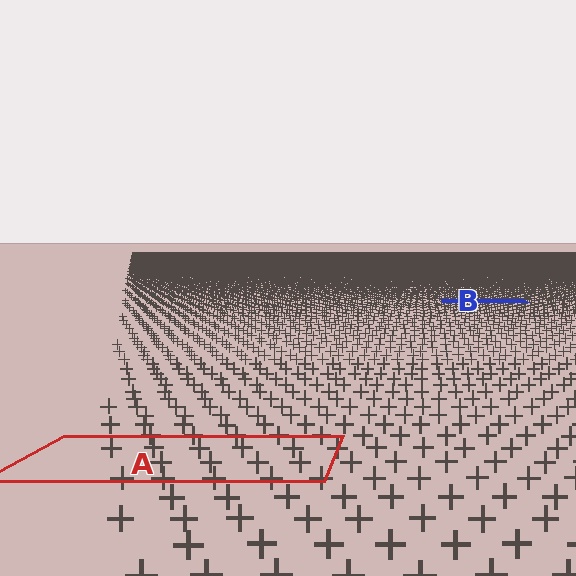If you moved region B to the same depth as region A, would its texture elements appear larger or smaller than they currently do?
They would appear larger. At a closer depth, the same texture elements are projected at a bigger on-screen size.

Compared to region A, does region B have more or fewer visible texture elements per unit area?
Region B has more texture elements per unit area — they are packed more densely because it is farther away.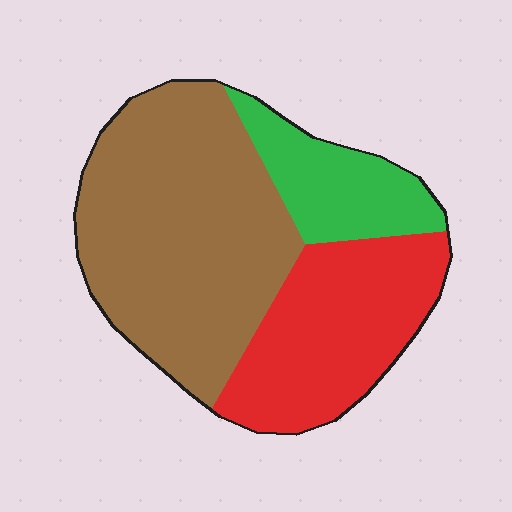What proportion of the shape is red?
Red takes up between a sixth and a third of the shape.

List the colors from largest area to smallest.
From largest to smallest: brown, red, green.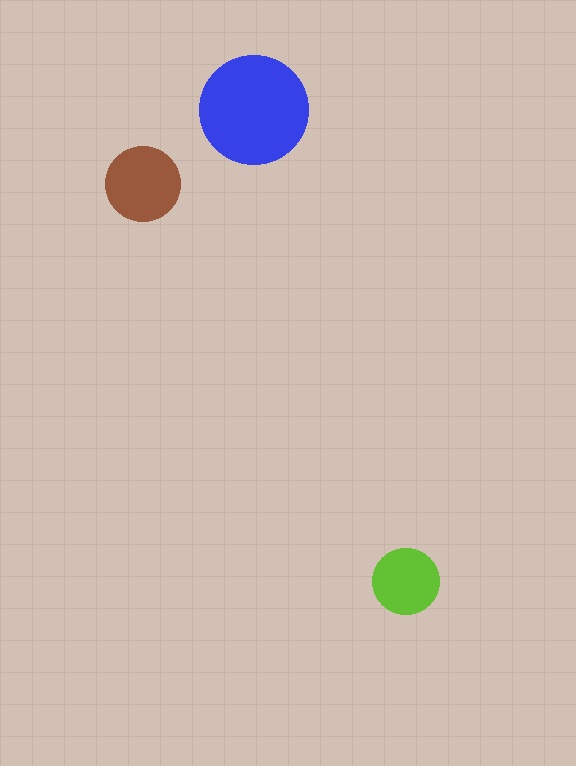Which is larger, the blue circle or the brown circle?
The blue one.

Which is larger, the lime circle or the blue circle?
The blue one.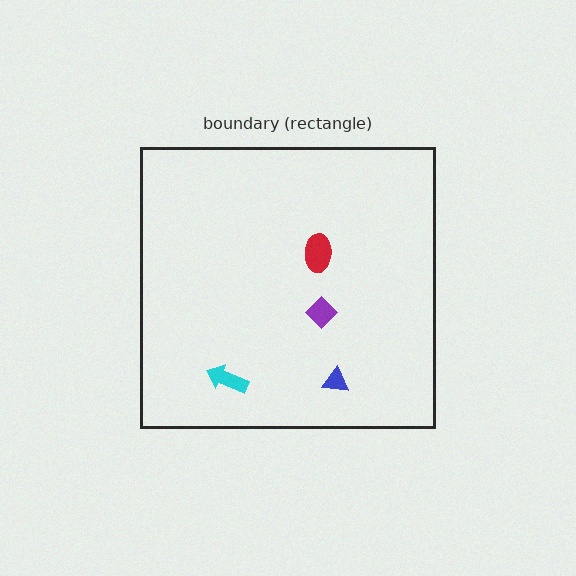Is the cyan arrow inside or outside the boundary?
Inside.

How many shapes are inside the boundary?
4 inside, 0 outside.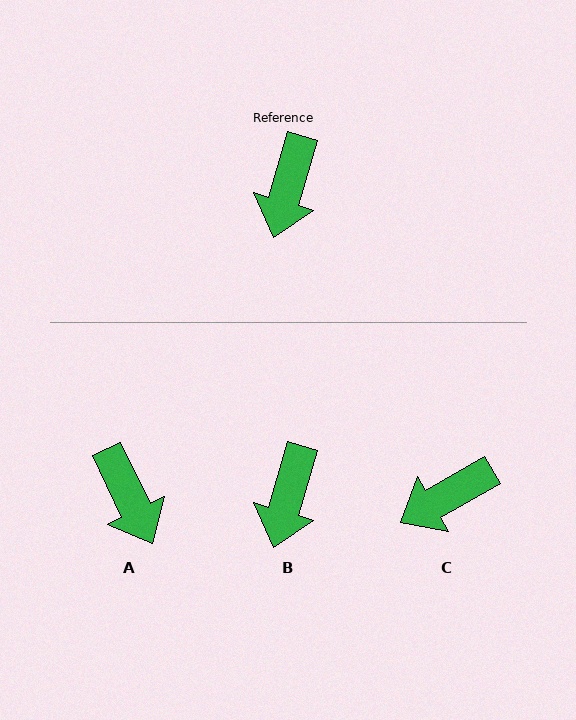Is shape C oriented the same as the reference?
No, it is off by about 44 degrees.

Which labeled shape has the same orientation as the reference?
B.